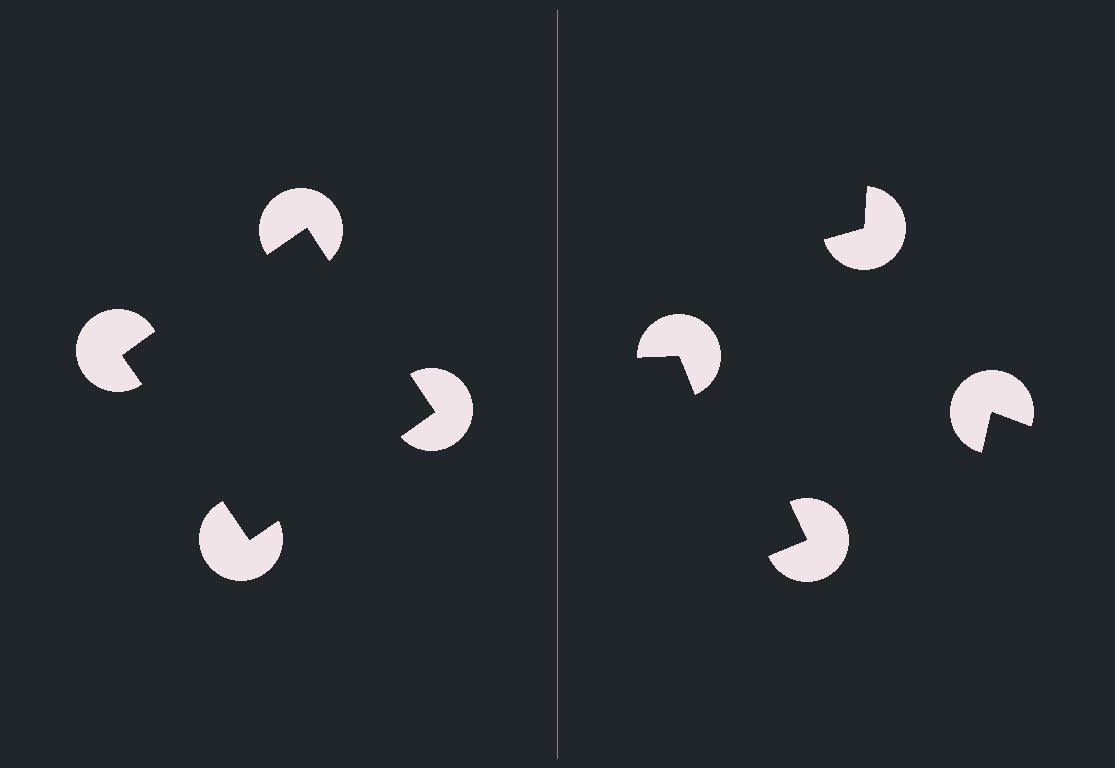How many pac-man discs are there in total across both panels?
8 — 4 on each side.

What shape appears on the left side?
An illusory square.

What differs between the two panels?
The pac-man discs are positioned identically on both sides; only the wedge orientations differ. On the left they align to a square; on the right they are misaligned.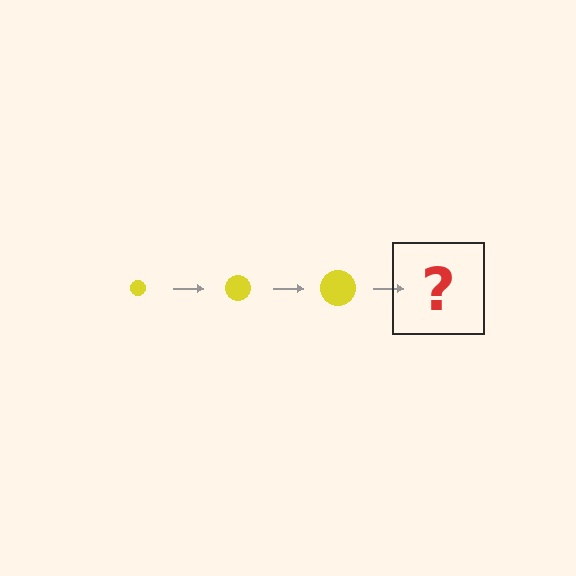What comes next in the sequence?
The next element should be a yellow circle, larger than the previous one.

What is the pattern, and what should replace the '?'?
The pattern is that the circle gets progressively larger each step. The '?' should be a yellow circle, larger than the previous one.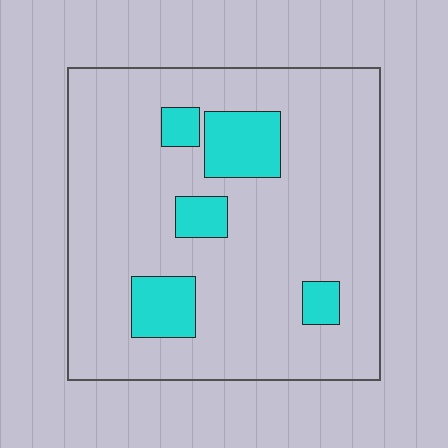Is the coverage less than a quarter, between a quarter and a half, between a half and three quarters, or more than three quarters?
Less than a quarter.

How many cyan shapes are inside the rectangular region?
5.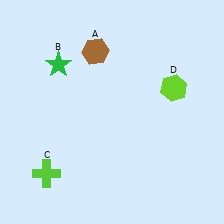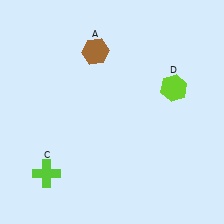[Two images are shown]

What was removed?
The green star (B) was removed in Image 2.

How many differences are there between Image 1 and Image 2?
There is 1 difference between the two images.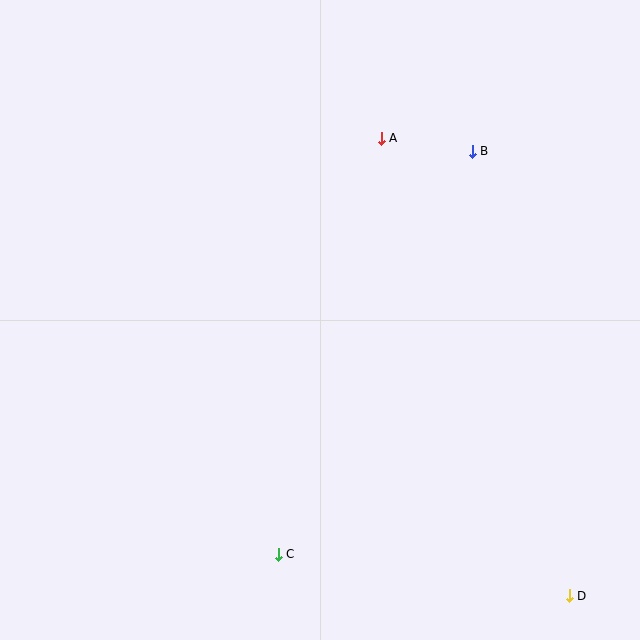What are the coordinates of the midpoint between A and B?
The midpoint between A and B is at (427, 145).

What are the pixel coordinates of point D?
Point D is at (569, 596).